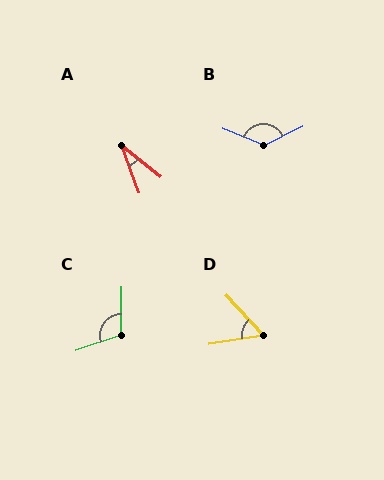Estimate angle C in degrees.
Approximately 110 degrees.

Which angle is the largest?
B, at approximately 132 degrees.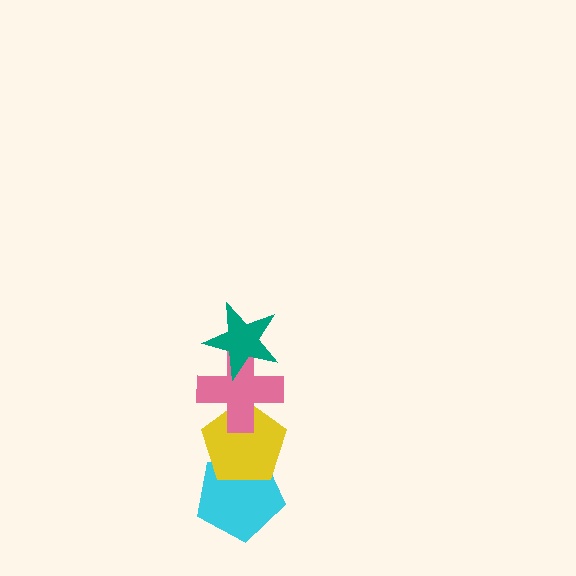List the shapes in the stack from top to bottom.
From top to bottom: the teal star, the pink cross, the yellow pentagon, the cyan pentagon.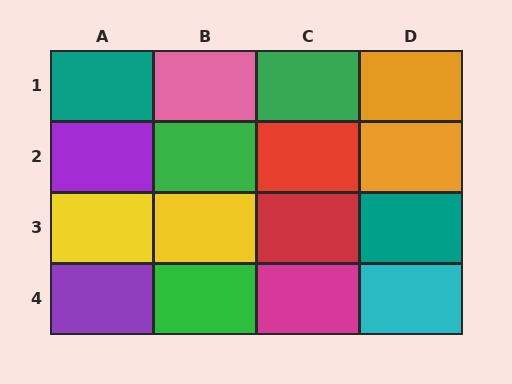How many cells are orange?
2 cells are orange.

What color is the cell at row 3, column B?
Yellow.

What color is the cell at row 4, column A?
Purple.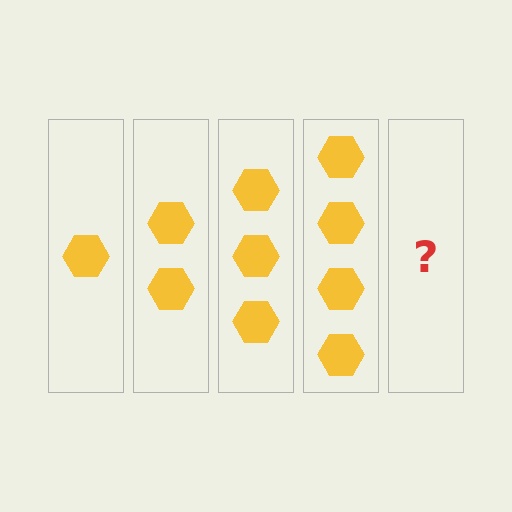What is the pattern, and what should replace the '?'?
The pattern is that each step adds one more hexagon. The '?' should be 5 hexagons.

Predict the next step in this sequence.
The next step is 5 hexagons.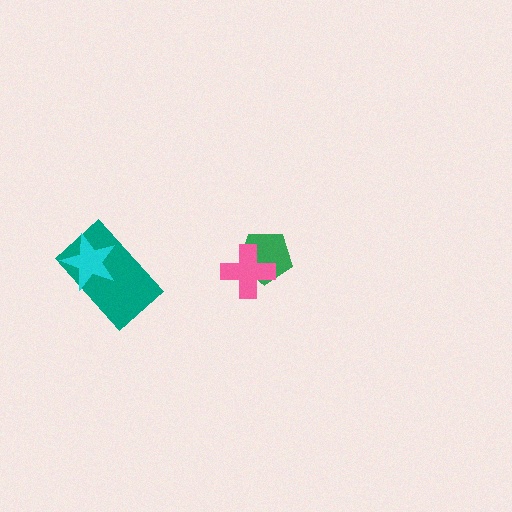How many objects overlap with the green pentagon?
1 object overlaps with the green pentagon.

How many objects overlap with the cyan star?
1 object overlaps with the cyan star.